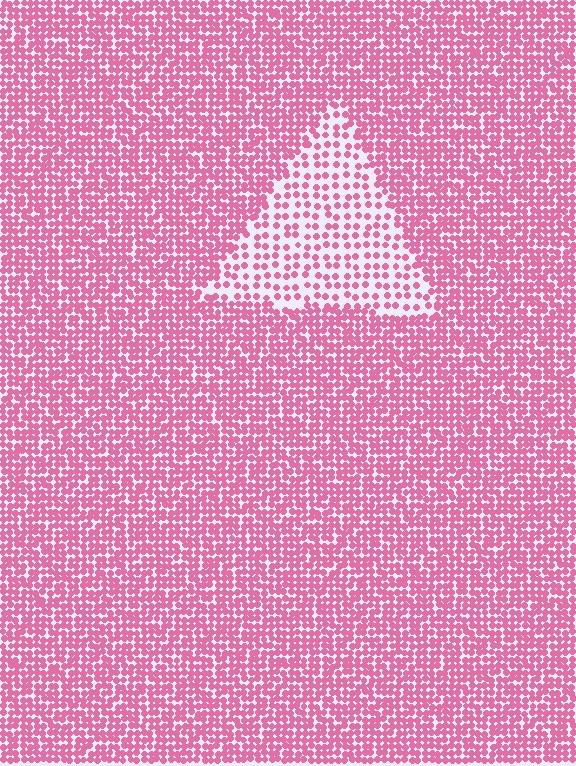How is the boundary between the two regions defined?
The boundary is defined by a change in element density (approximately 2.3x ratio). All elements are the same color, size, and shape.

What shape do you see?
I see a triangle.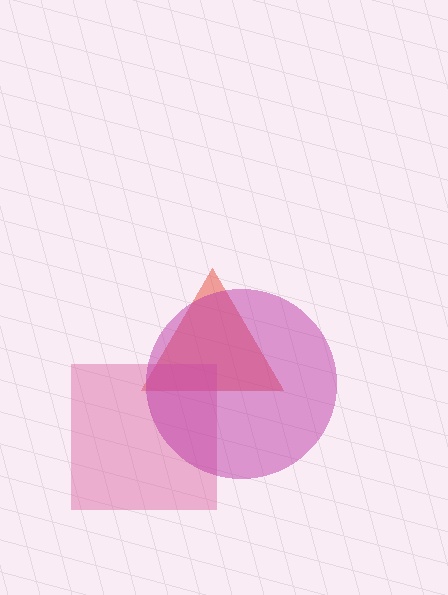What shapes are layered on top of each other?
The layered shapes are: a red triangle, a pink square, a magenta circle.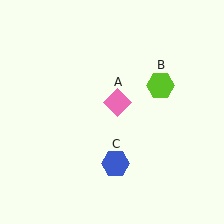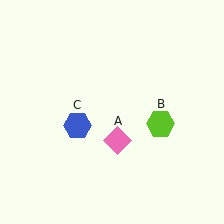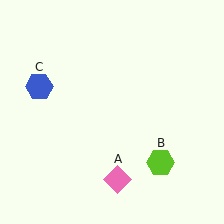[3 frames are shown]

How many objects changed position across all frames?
3 objects changed position: pink diamond (object A), lime hexagon (object B), blue hexagon (object C).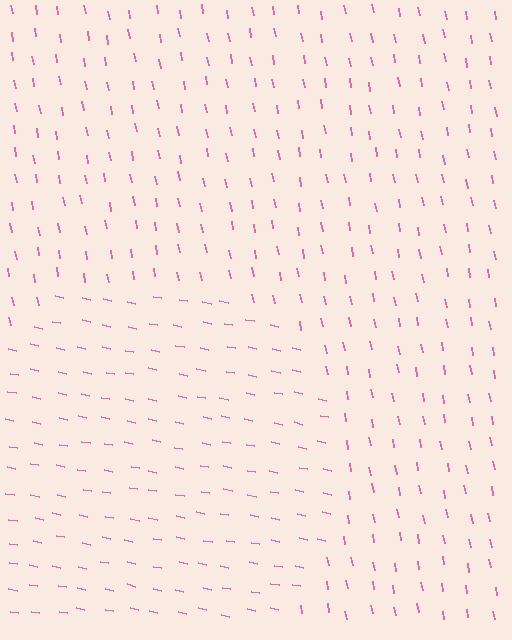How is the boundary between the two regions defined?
The boundary is defined purely by a change in line orientation (approximately 68 degrees difference). All lines are the same color and thickness.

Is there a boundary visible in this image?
Yes, there is a texture boundary formed by a change in line orientation.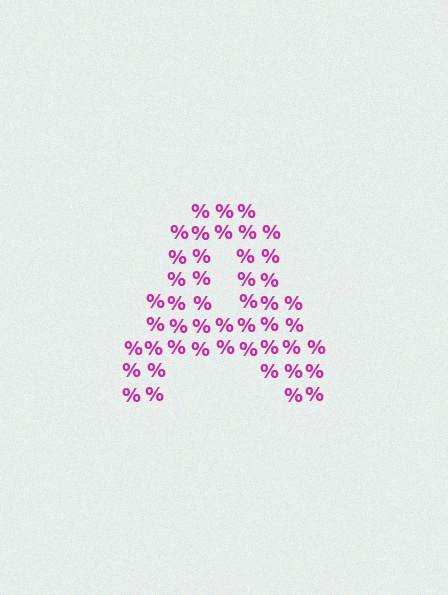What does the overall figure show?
The overall figure shows the letter A.